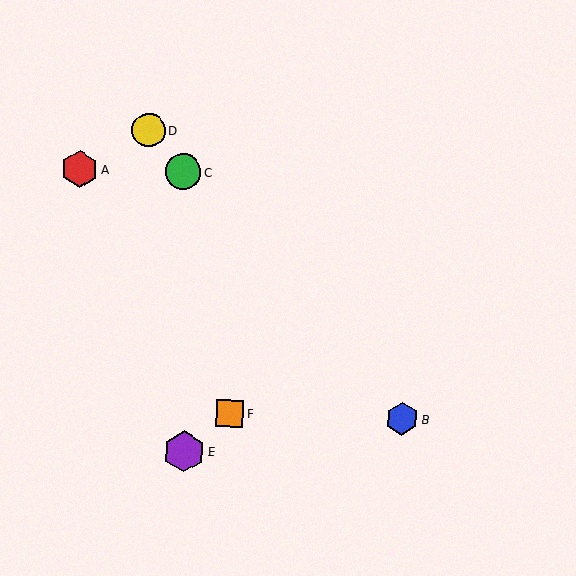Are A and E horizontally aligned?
No, A is at y≈169 and E is at y≈452.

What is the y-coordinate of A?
Object A is at y≈169.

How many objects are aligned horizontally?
2 objects (A, C) are aligned horizontally.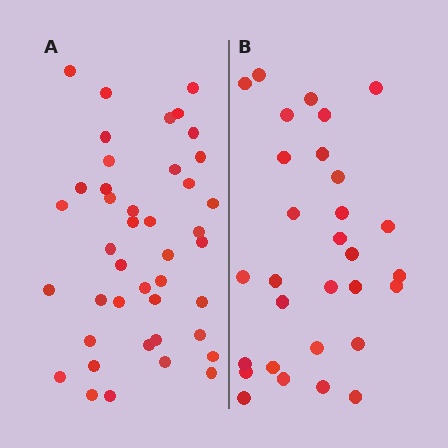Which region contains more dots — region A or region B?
Region A (the left region) has more dots.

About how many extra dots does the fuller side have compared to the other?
Region A has roughly 12 or so more dots than region B.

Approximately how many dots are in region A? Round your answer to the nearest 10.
About 40 dots. (The exact count is 42, which rounds to 40.)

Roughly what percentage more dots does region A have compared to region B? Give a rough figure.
About 40% more.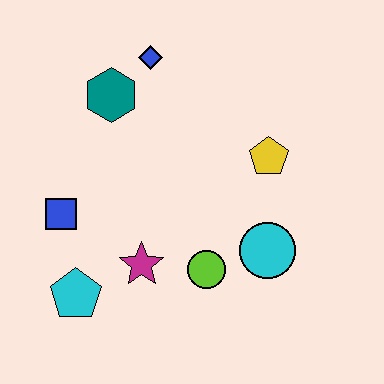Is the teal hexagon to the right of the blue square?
Yes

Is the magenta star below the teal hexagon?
Yes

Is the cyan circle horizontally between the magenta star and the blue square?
No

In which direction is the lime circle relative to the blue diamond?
The lime circle is below the blue diamond.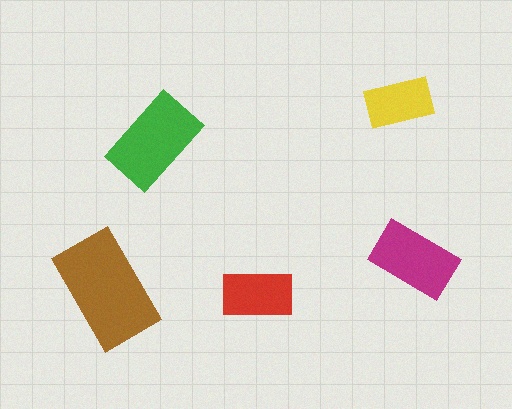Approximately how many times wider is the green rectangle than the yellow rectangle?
About 1.5 times wider.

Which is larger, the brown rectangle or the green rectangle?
The brown one.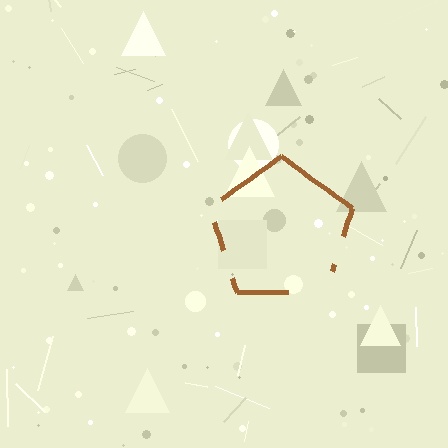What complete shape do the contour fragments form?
The contour fragments form a pentagon.